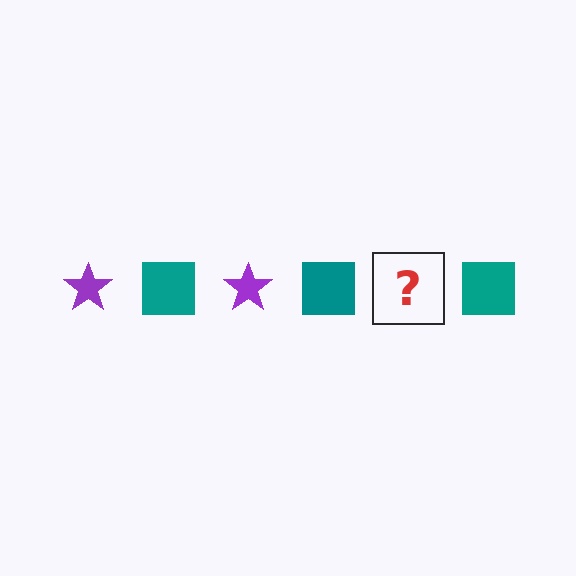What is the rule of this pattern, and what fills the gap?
The rule is that the pattern alternates between purple star and teal square. The gap should be filled with a purple star.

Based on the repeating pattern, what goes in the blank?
The blank should be a purple star.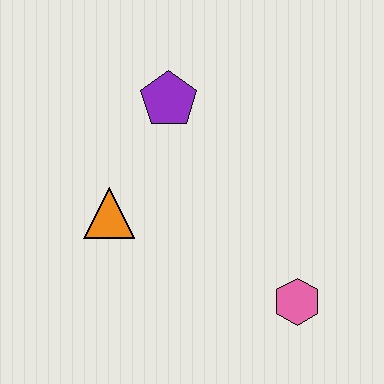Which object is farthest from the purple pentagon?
The pink hexagon is farthest from the purple pentagon.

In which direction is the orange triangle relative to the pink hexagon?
The orange triangle is to the left of the pink hexagon.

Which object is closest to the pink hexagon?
The orange triangle is closest to the pink hexagon.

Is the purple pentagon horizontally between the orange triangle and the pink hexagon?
Yes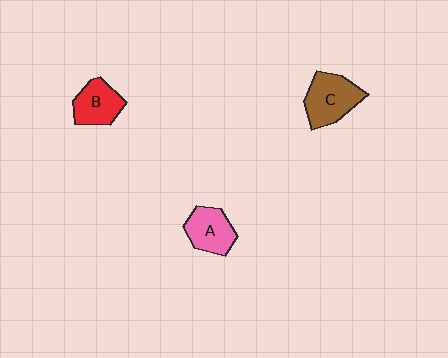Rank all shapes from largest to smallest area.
From largest to smallest: C (brown), A (pink), B (red).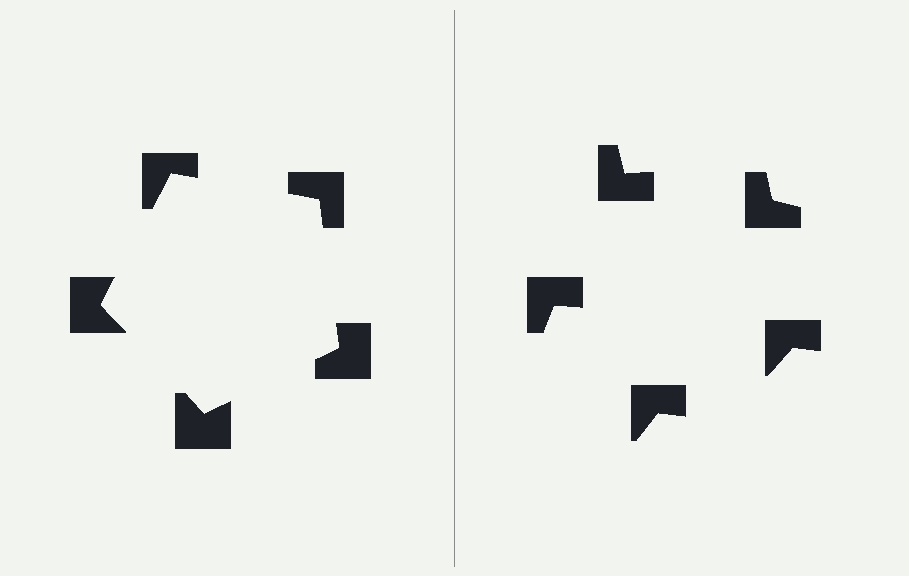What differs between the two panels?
The notched squares are positioned identically on both sides; only the wedge orientations differ. On the left they align to a pentagon; on the right they are misaligned.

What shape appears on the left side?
An illusory pentagon.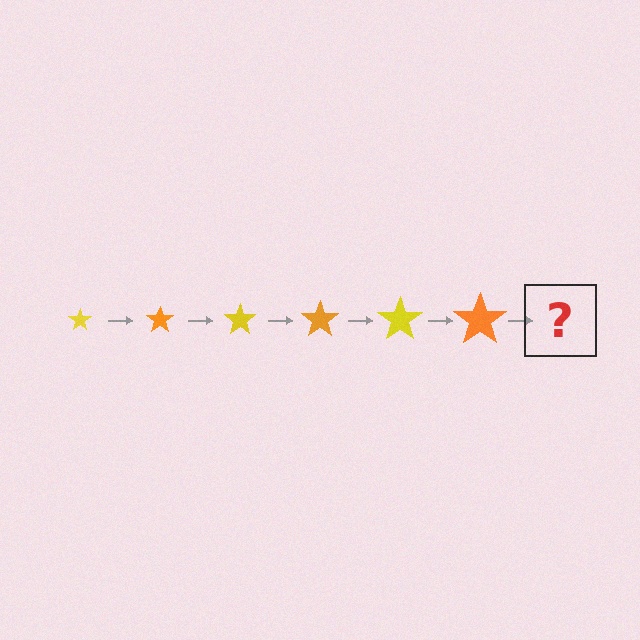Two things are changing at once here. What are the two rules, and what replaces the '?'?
The two rules are that the star grows larger each step and the color cycles through yellow and orange. The '?' should be a yellow star, larger than the previous one.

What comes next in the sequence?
The next element should be a yellow star, larger than the previous one.